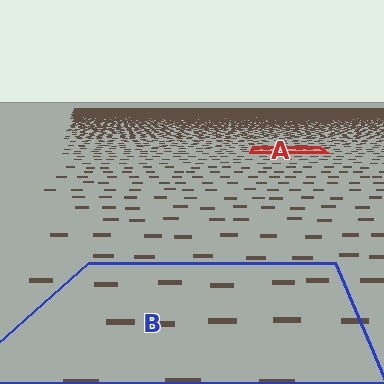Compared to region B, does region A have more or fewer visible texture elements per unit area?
Region A has more texture elements per unit area — they are packed more densely because it is farther away.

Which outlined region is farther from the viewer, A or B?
Region A is farther from the viewer — the texture elements inside it appear smaller and more densely packed.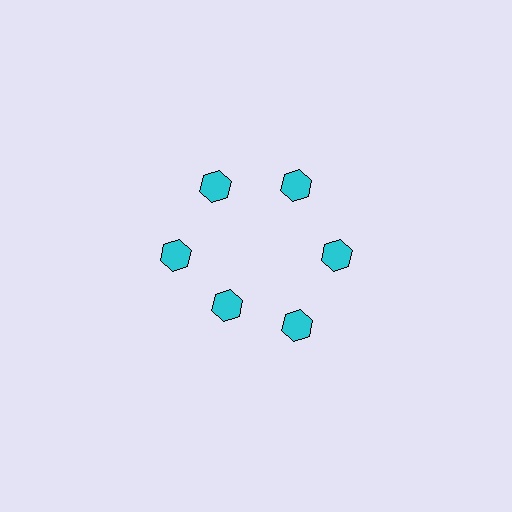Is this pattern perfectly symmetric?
No. The 6 cyan hexagons are arranged in a ring, but one element near the 7 o'clock position is pulled inward toward the center, breaking the 6-fold rotational symmetry.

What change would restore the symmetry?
The symmetry would be restored by moving it outward, back onto the ring so that all 6 hexagons sit at equal angles and equal distance from the center.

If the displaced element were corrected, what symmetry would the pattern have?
It would have 6-fold rotational symmetry — the pattern would map onto itself every 60 degrees.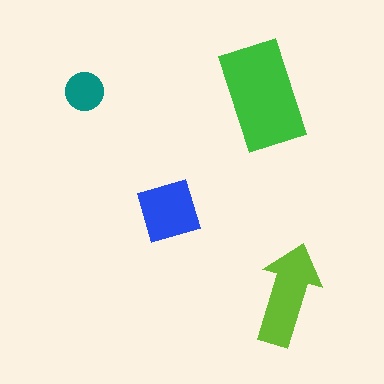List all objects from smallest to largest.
The teal circle, the blue diamond, the lime arrow, the green rectangle.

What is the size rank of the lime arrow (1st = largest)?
2nd.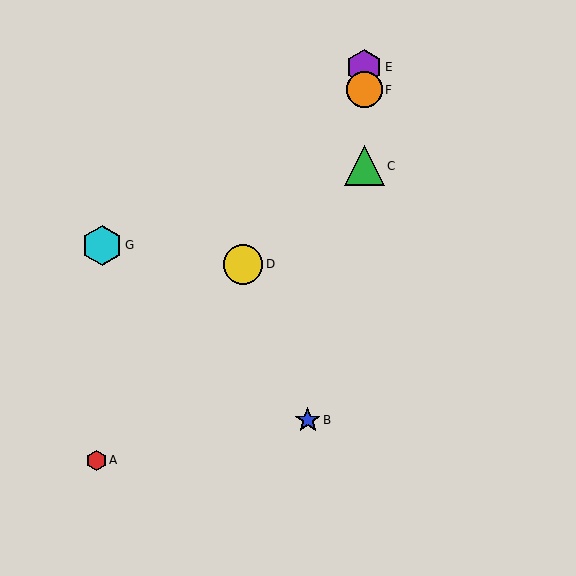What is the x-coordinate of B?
Object B is at x≈308.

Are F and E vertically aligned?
Yes, both are at x≈364.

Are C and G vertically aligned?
No, C is at x≈364 and G is at x≈102.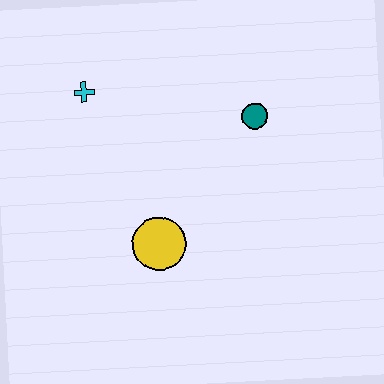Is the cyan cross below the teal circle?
No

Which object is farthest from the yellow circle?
The cyan cross is farthest from the yellow circle.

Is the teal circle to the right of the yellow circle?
Yes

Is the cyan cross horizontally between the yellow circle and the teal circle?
No